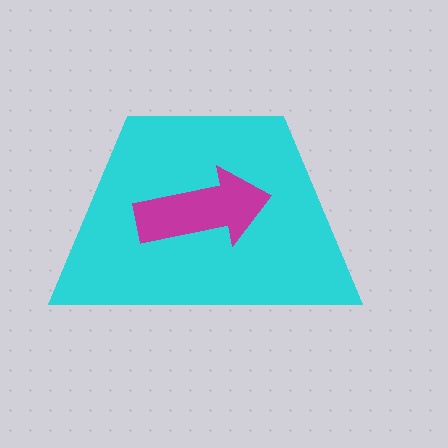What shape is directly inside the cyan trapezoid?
The magenta arrow.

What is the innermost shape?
The magenta arrow.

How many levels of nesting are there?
2.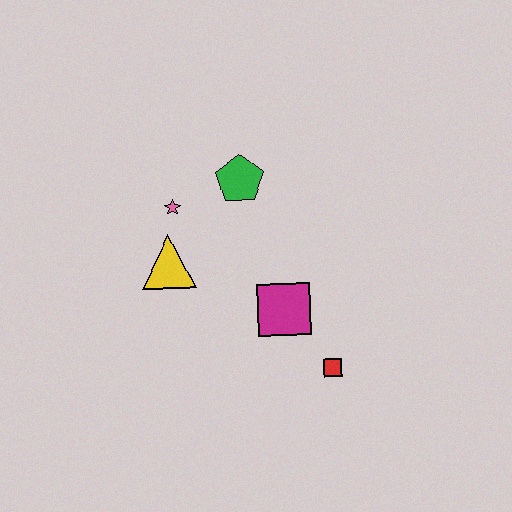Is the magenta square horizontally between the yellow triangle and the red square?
Yes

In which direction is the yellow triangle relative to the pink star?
The yellow triangle is below the pink star.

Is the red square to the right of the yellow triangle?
Yes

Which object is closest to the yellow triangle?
The pink star is closest to the yellow triangle.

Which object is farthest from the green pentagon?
The red square is farthest from the green pentagon.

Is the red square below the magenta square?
Yes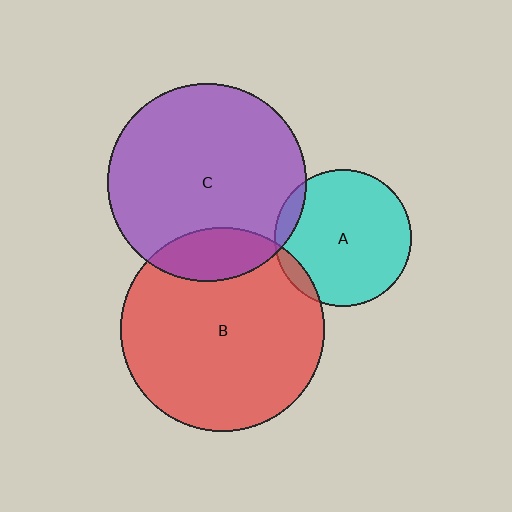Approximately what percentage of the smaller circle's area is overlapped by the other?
Approximately 15%.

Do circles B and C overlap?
Yes.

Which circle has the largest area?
Circle B (red).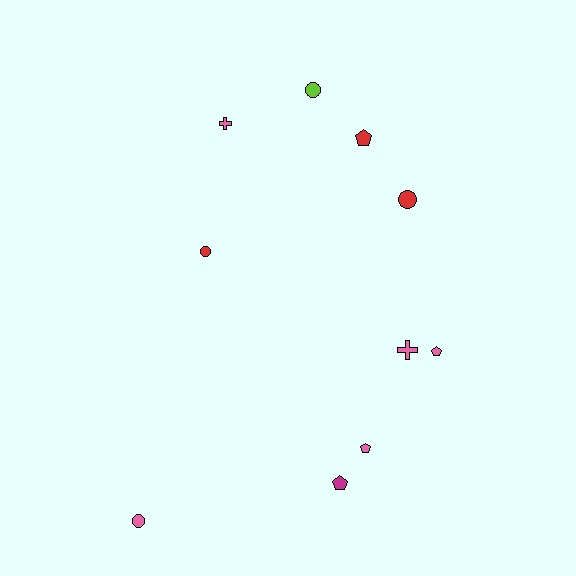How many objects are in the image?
There are 10 objects.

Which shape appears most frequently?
Pentagon, with 4 objects.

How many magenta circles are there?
There are no magenta circles.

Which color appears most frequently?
Pink, with 5 objects.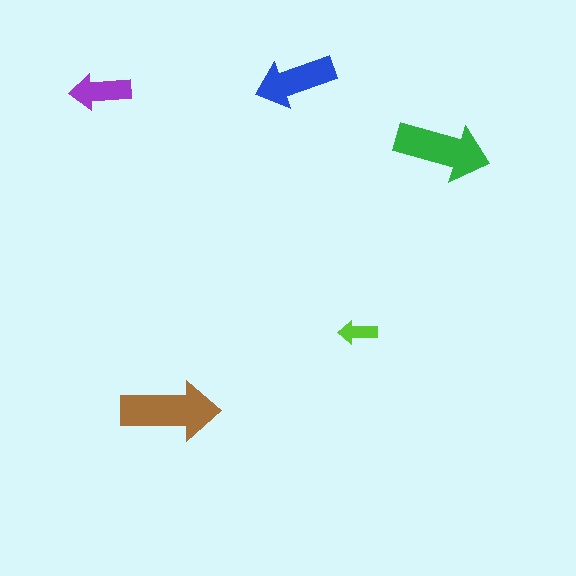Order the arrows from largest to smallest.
the brown one, the green one, the blue one, the purple one, the lime one.